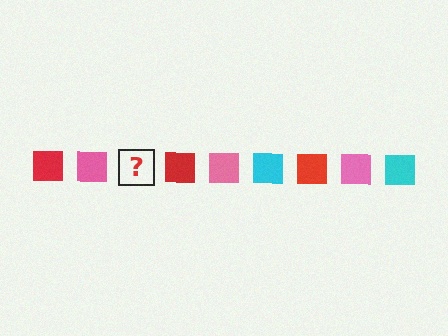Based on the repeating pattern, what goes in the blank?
The blank should be a cyan square.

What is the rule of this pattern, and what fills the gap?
The rule is that the pattern cycles through red, pink, cyan squares. The gap should be filled with a cyan square.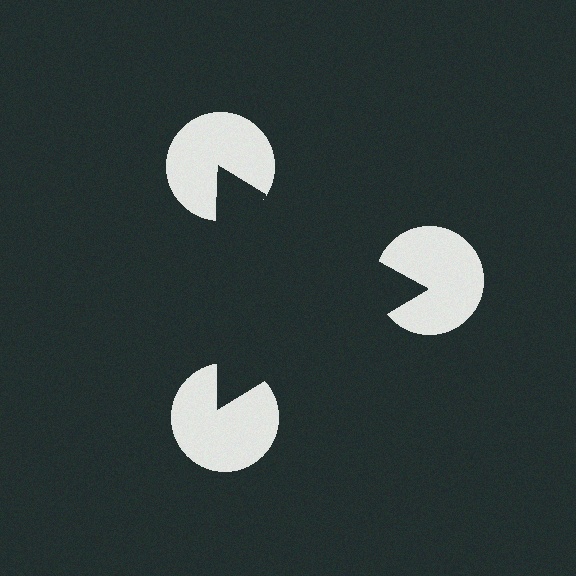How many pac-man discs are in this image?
There are 3 — one at each vertex of the illusory triangle.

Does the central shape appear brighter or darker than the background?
It typically appears slightly darker than the background, even though no actual brightness change is drawn.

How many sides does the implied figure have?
3 sides.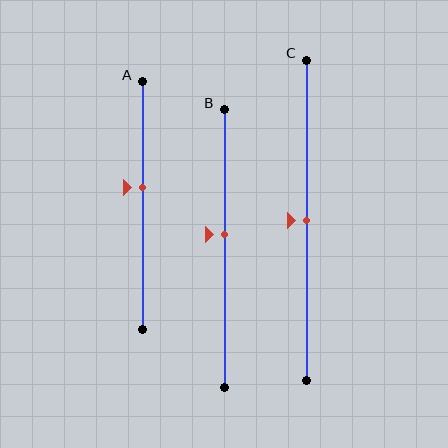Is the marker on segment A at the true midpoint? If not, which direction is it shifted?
No, the marker on segment A is shifted upward by about 7% of the segment length.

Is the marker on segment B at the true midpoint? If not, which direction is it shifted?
No, the marker on segment B is shifted upward by about 5% of the segment length.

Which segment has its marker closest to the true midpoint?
Segment C has its marker closest to the true midpoint.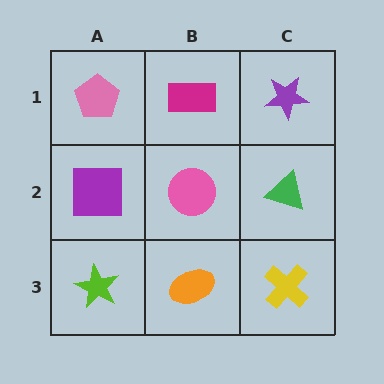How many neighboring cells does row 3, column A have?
2.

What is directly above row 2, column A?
A pink pentagon.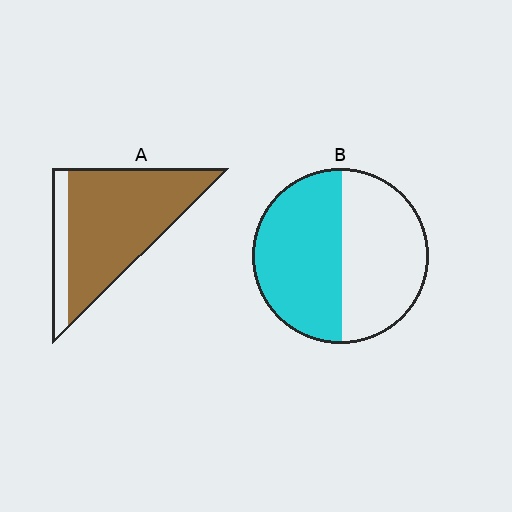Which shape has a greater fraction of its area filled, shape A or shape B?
Shape A.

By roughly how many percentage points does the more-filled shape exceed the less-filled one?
By roughly 30 percentage points (A over B).